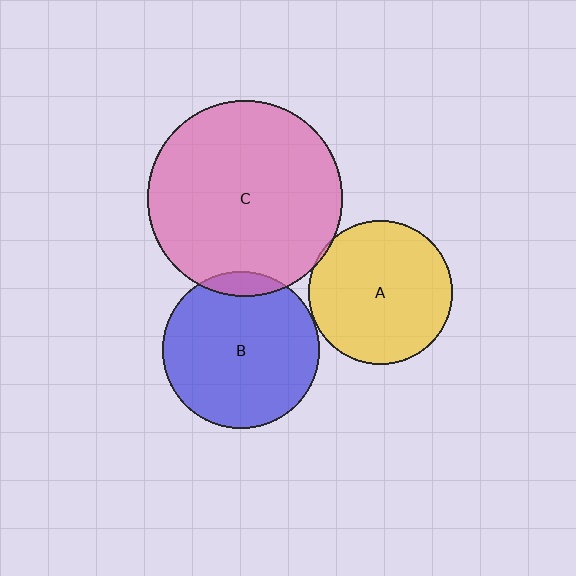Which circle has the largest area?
Circle C (pink).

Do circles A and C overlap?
Yes.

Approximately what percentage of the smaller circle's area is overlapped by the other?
Approximately 5%.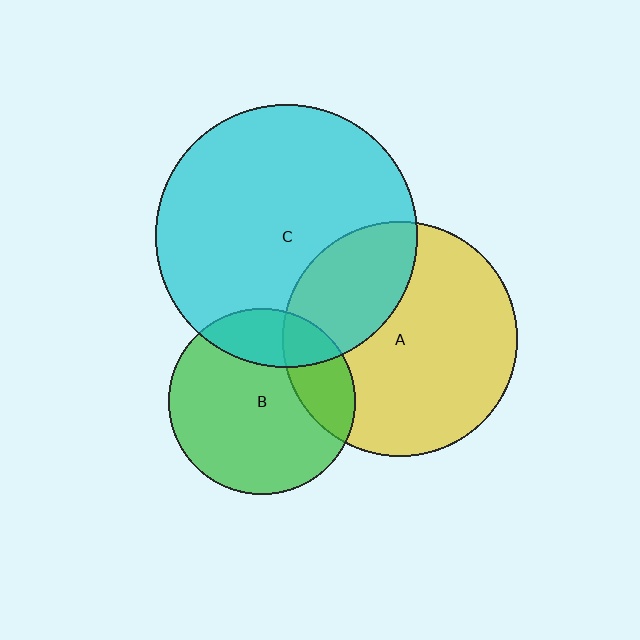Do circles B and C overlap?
Yes.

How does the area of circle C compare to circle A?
Approximately 1.2 times.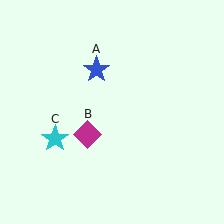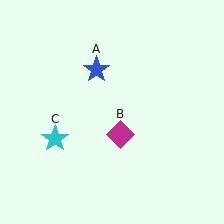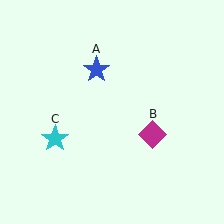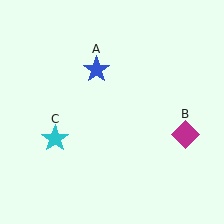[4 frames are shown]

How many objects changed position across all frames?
1 object changed position: magenta diamond (object B).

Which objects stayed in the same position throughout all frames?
Blue star (object A) and cyan star (object C) remained stationary.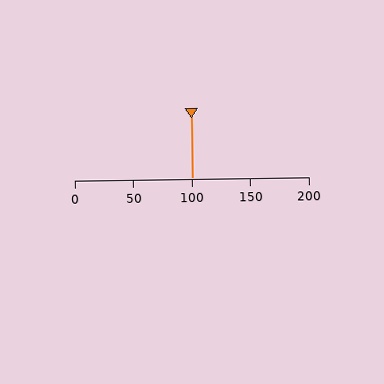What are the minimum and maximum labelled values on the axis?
The axis runs from 0 to 200.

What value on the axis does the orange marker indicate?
The marker indicates approximately 100.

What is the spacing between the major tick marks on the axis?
The major ticks are spaced 50 apart.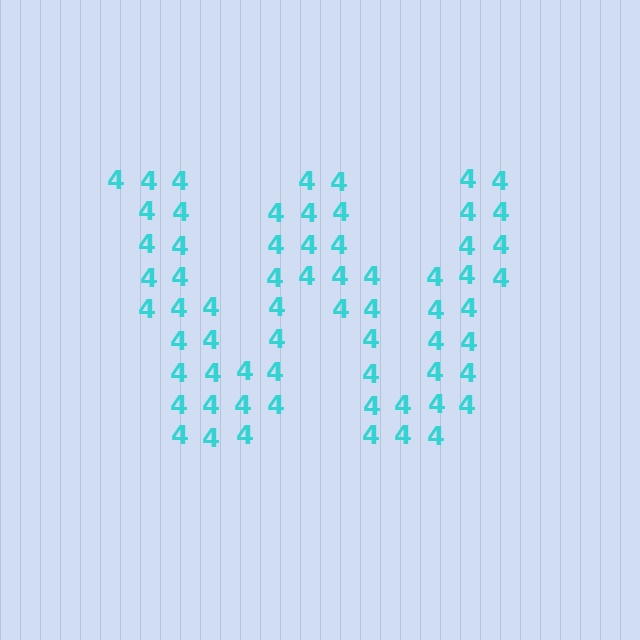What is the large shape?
The large shape is the letter W.